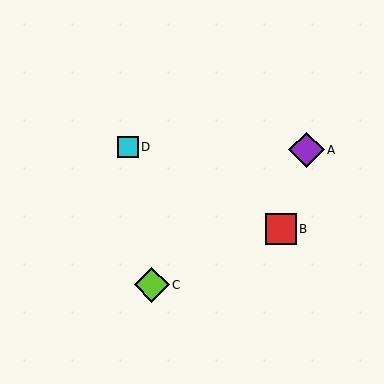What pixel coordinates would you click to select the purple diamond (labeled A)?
Click at (306, 150) to select the purple diamond A.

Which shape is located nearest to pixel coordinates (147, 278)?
The lime diamond (labeled C) at (152, 285) is nearest to that location.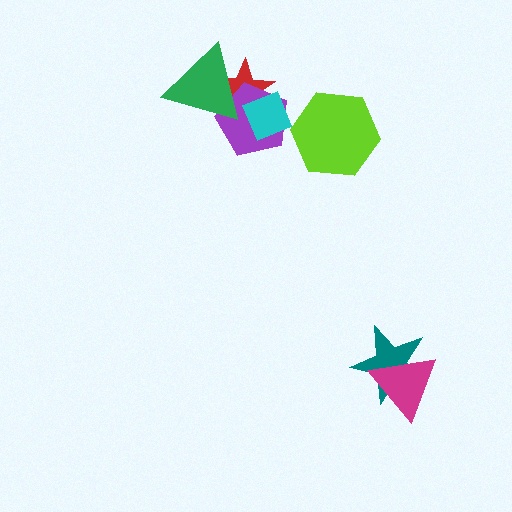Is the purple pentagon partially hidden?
Yes, it is partially covered by another shape.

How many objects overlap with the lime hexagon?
0 objects overlap with the lime hexagon.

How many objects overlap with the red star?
3 objects overlap with the red star.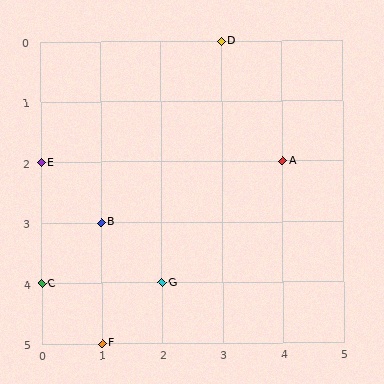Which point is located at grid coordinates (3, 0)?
Point D is at (3, 0).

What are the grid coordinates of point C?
Point C is at grid coordinates (0, 4).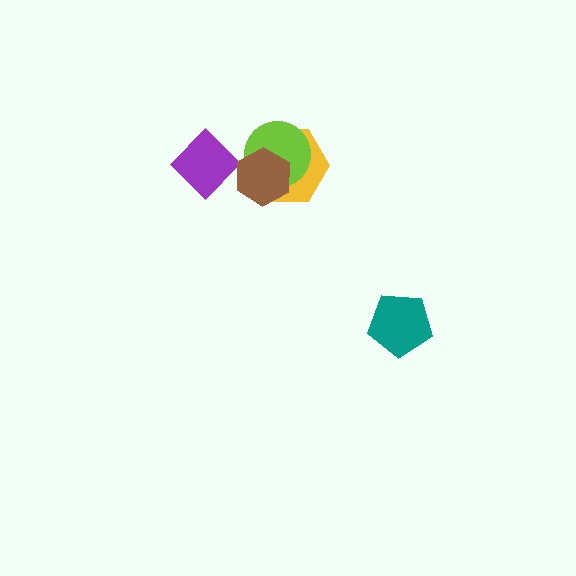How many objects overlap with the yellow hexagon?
2 objects overlap with the yellow hexagon.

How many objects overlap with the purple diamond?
0 objects overlap with the purple diamond.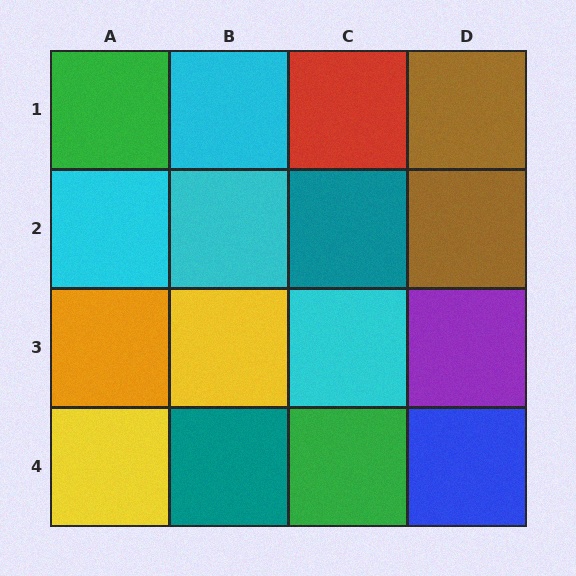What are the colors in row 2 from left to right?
Cyan, cyan, teal, brown.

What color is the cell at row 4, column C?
Green.